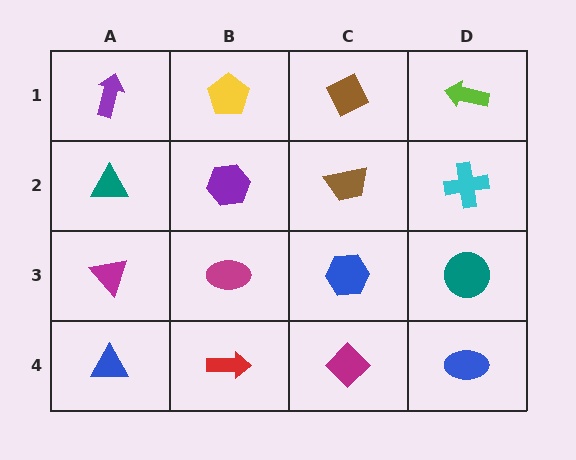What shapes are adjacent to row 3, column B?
A purple hexagon (row 2, column B), a red arrow (row 4, column B), a magenta triangle (row 3, column A), a blue hexagon (row 3, column C).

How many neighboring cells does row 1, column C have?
3.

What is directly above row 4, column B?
A magenta ellipse.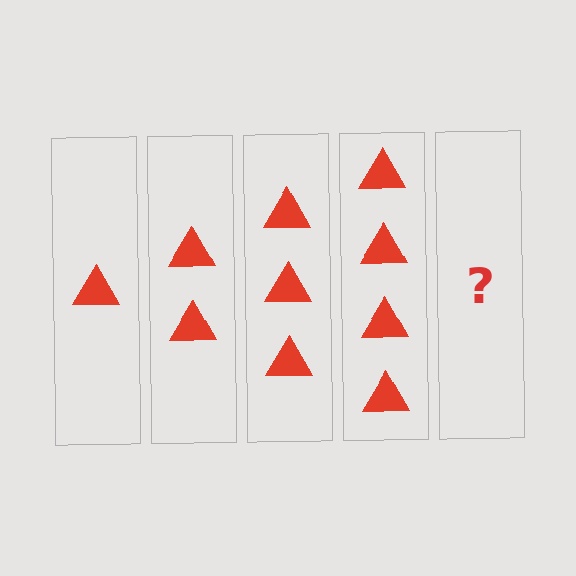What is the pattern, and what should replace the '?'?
The pattern is that each step adds one more triangle. The '?' should be 5 triangles.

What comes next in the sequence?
The next element should be 5 triangles.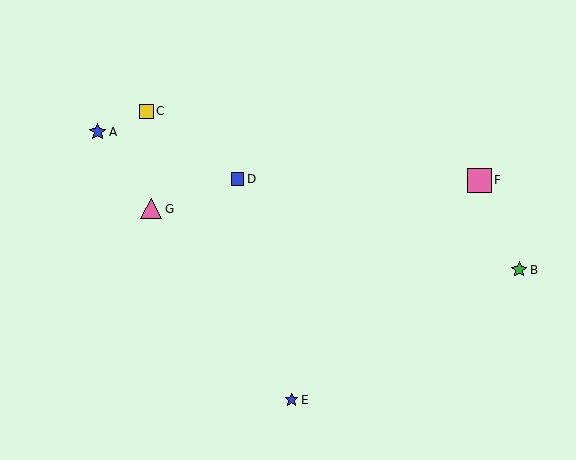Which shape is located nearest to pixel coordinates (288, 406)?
The blue star (labeled E) at (291, 400) is nearest to that location.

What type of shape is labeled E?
Shape E is a blue star.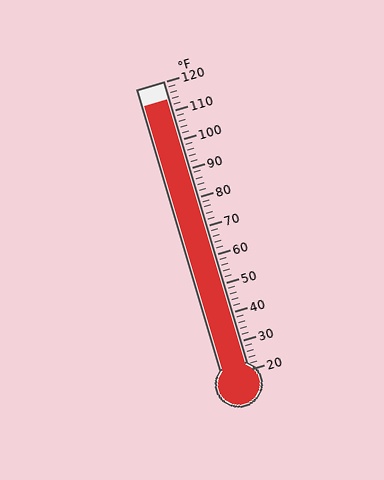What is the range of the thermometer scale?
The thermometer scale ranges from 20°F to 120°F.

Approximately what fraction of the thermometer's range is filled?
The thermometer is filled to approximately 95% of its range.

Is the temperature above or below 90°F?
The temperature is above 90°F.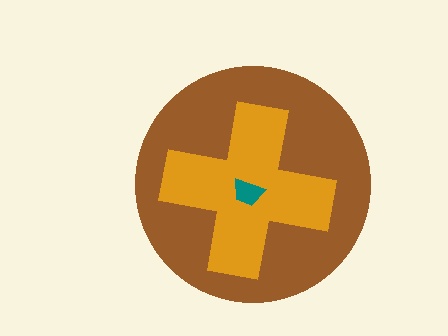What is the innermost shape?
The teal trapezoid.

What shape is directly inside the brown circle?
The orange cross.